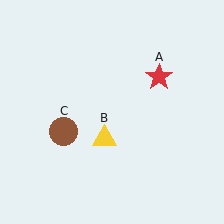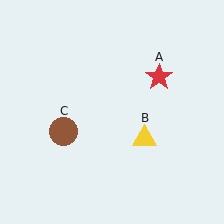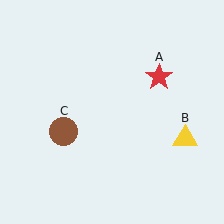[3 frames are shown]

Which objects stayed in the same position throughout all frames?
Red star (object A) and brown circle (object C) remained stationary.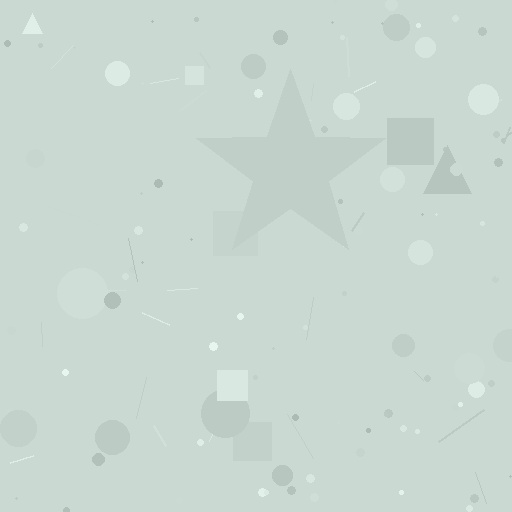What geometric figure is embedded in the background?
A star is embedded in the background.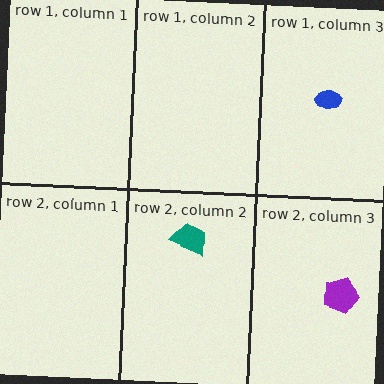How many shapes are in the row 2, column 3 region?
1.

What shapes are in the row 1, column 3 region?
The blue ellipse.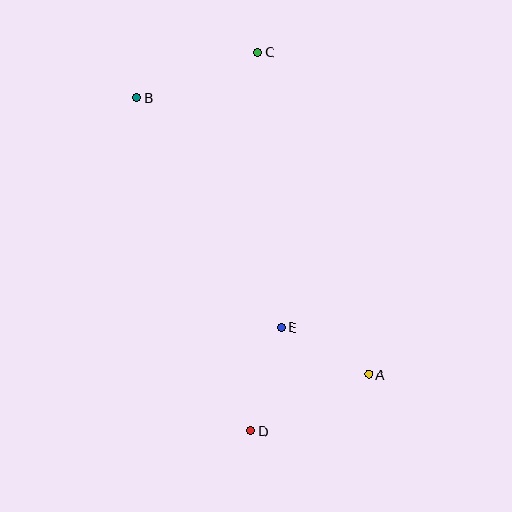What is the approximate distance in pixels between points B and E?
The distance between B and E is approximately 272 pixels.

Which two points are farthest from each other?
Points C and D are farthest from each other.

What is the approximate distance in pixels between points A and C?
The distance between A and C is approximately 341 pixels.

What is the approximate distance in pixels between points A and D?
The distance between A and D is approximately 131 pixels.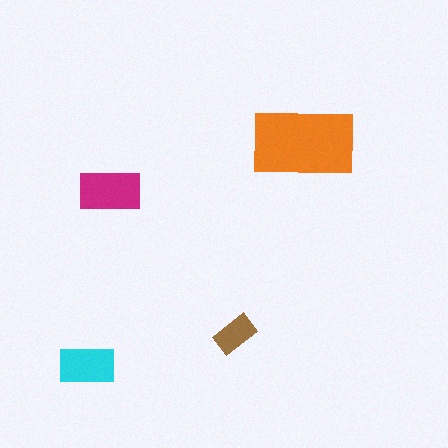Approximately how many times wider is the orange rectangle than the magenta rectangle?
About 1.5 times wider.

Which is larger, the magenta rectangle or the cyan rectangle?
The magenta one.